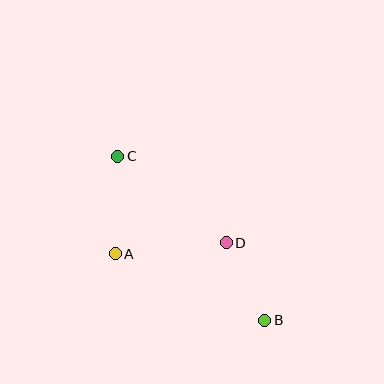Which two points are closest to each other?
Points B and D are closest to each other.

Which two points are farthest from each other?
Points B and C are farthest from each other.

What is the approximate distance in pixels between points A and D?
The distance between A and D is approximately 112 pixels.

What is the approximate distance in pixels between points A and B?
The distance between A and B is approximately 164 pixels.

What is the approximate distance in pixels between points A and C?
The distance between A and C is approximately 98 pixels.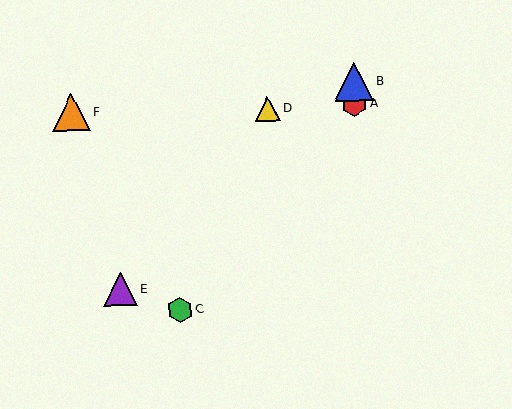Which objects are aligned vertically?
Objects A, B are aligned vertically.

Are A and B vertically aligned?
Yes, both are at x≈354.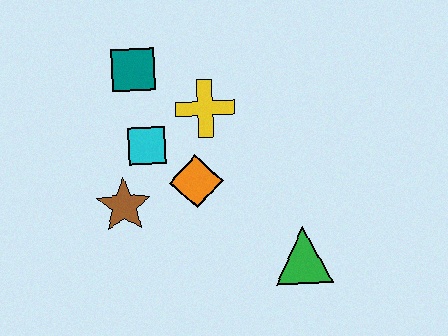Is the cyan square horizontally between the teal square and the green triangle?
Yes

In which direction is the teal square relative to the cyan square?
The teal square is above the cyan square.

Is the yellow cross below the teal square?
Yes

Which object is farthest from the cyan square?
The green triangle is farthest from the cyan square.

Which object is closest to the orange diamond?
The cyan square is closest to the orange diamond.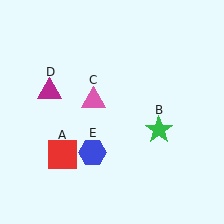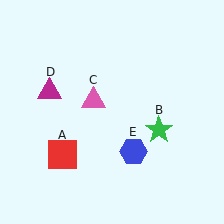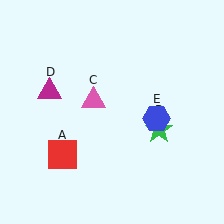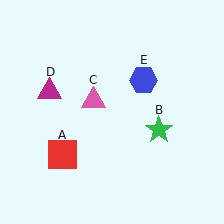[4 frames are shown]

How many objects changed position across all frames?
1 object changed position: blue hexagon (object E).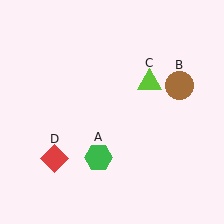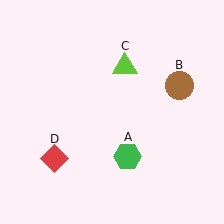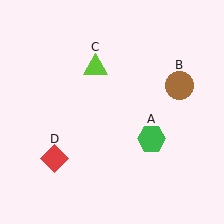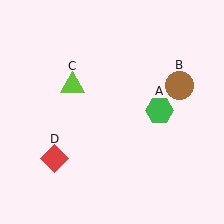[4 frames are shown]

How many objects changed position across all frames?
2 objects changed position: green hexagon (object A), lime triangle (object C).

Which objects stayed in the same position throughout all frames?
Brown circle (object B) and red diamond (object D) remained stationary.